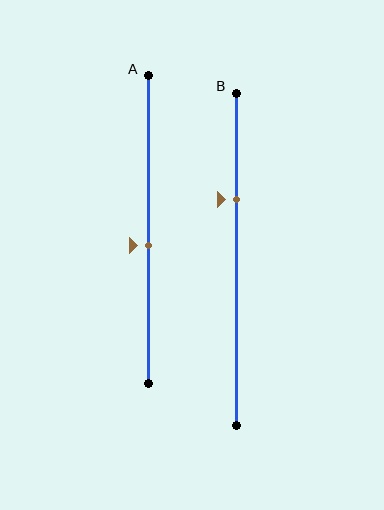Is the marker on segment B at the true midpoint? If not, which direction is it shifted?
No, the marker on segment B is shifted upward by about 18% of the segment length.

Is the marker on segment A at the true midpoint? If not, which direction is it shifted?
No, the marker on segment A is shifted downward by about 5% of the segment length.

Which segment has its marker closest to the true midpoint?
Segment A has its marker closest to the true midpoint.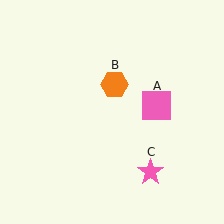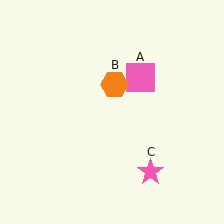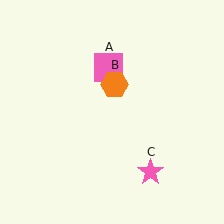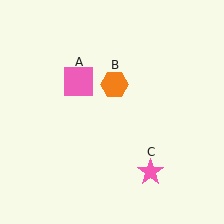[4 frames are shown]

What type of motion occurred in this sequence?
The pink square (object A) rotated counterclockwise around the center of the scene.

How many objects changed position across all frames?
1 object changed position: pink square (object A).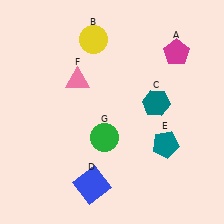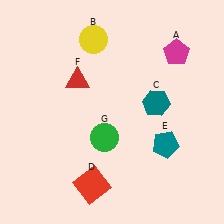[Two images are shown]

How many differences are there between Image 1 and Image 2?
There are 2 differences between the two images.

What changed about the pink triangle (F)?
In Image 1, F is pink. In Image 2, it changed to red.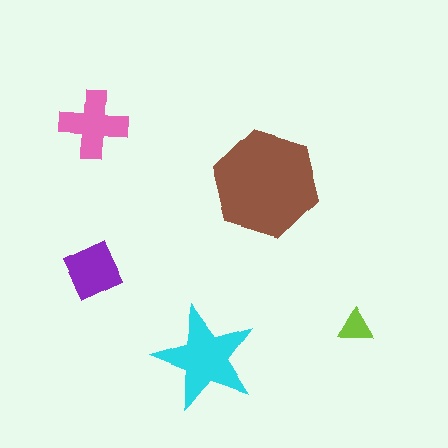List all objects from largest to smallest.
The brown hexagon, the cyan star, the pink cross, the purple square, the lime triangle.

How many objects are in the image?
There are 5 objects in the image.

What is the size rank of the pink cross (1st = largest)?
3rd.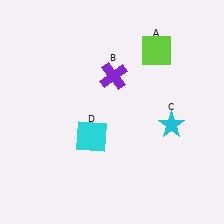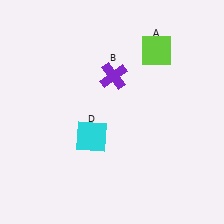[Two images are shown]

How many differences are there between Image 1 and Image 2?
There is 1 difference between the two images.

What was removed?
The cyan star (C) was removed in Image 2.